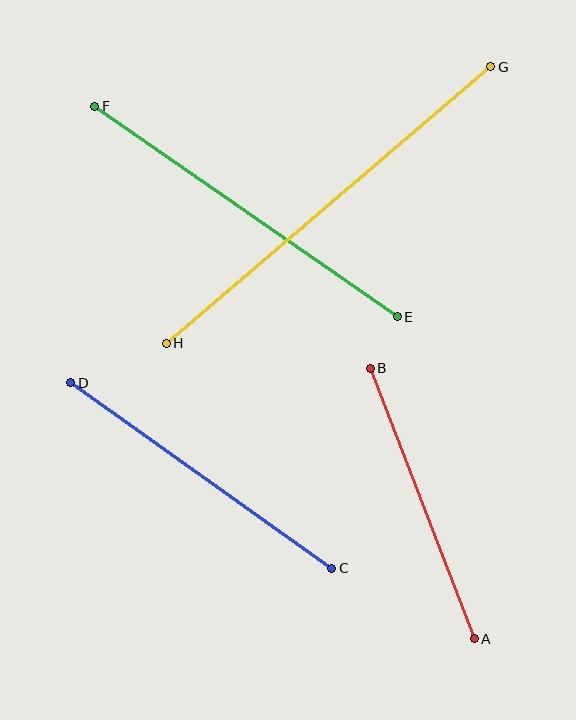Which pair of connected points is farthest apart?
Points G and H are farthest apart.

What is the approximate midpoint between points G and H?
The midpoint is at approximately (328, 205) pixels.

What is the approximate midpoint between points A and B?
The midpoint is at approximately (422, 503) pixels.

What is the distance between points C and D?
The distance is approximately 320 pixels.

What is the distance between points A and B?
The distance is approximately 290 pixels.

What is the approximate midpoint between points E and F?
The midpoint is at approximately (246, 212) pixels.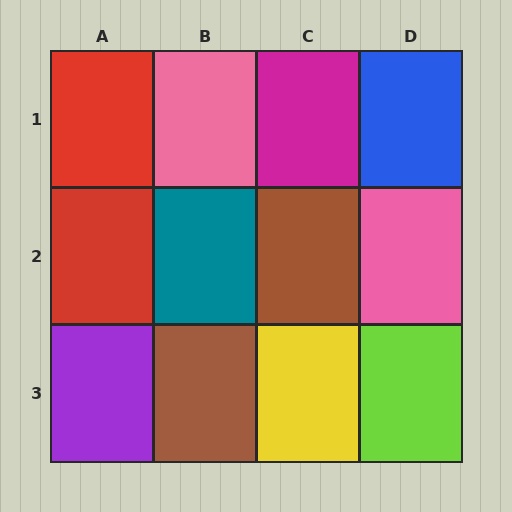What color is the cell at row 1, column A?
Red.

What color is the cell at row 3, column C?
Yellow.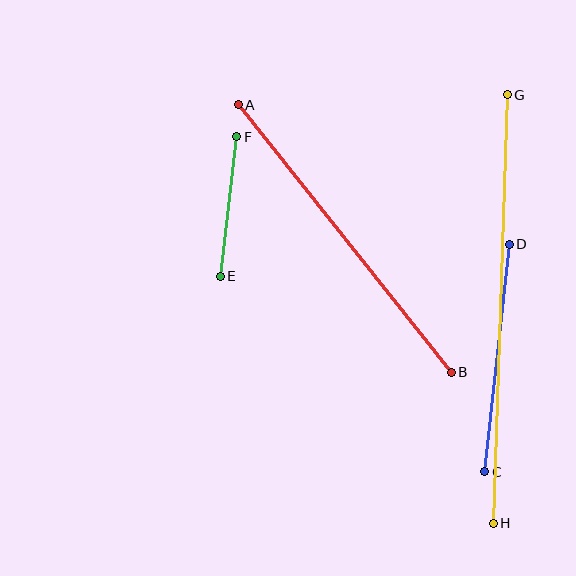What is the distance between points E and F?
The distance is approximately 141 pixels.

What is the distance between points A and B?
The distance is approximately 342 pixels.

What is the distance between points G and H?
The distance is approximately 429 pixels.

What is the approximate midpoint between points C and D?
The midpoint is at approximately (497, 358) pixels.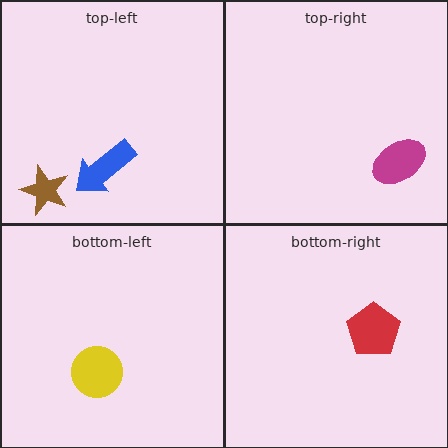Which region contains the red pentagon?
The bottom-right region.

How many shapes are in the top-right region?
1.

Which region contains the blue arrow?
The top-left region.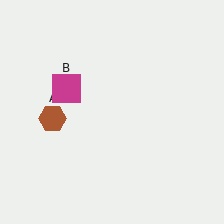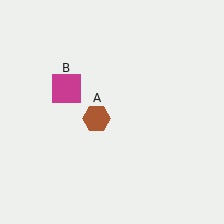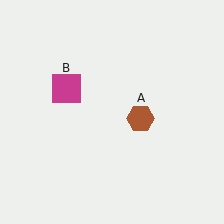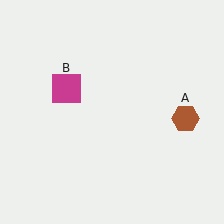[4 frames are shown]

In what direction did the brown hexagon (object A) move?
The brown hexagon (object A) moved right.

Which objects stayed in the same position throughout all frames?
Magenta square (object B) remained stationary.